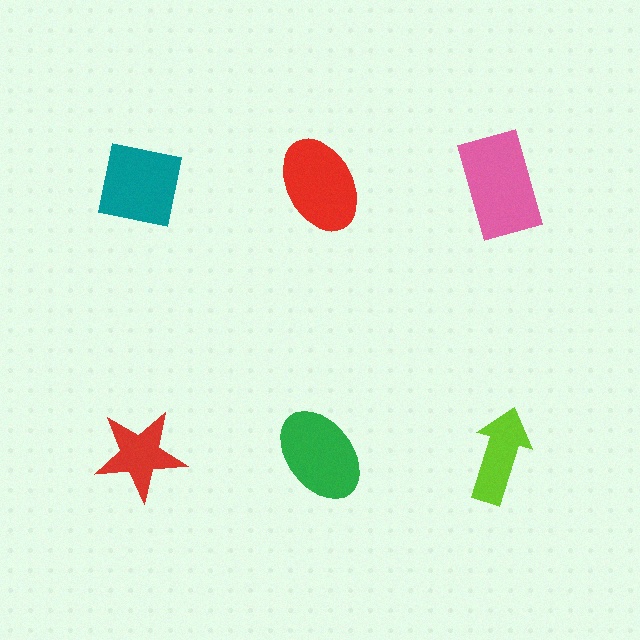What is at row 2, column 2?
A green ellipse.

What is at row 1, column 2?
A red ellipse.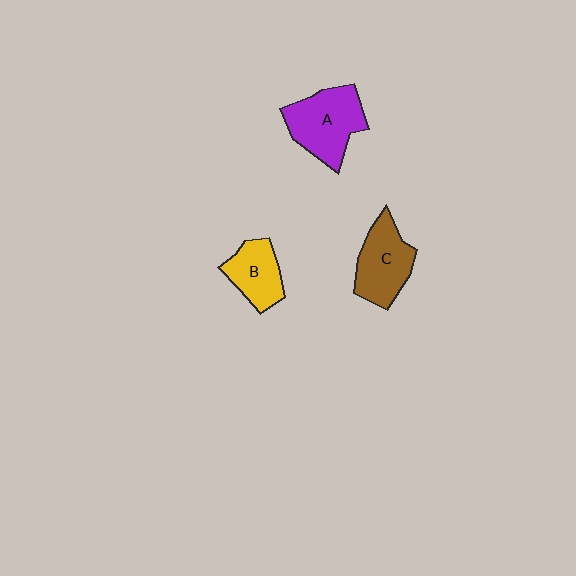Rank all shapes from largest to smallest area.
From largest to smallest: A (purple), C (brown), B (yellow).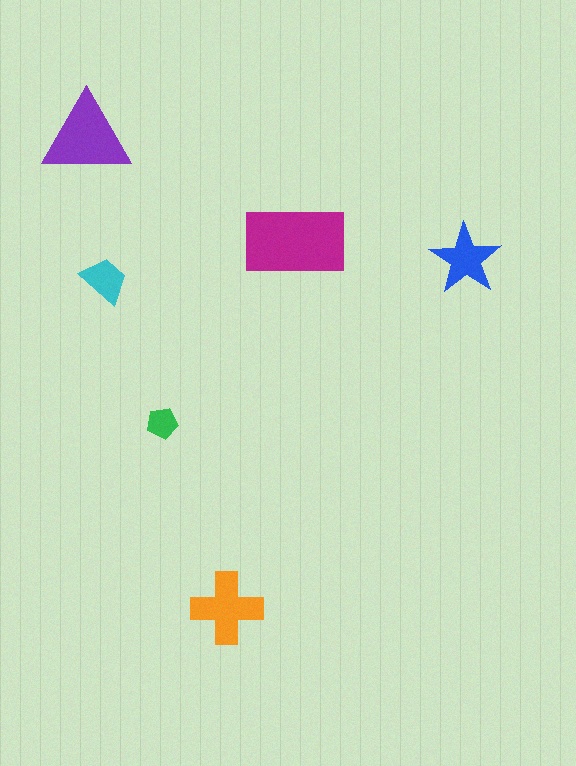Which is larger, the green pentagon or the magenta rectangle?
The magenta rectangle.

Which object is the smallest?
The green pentagon.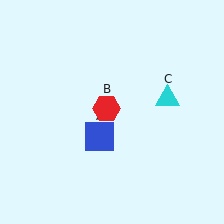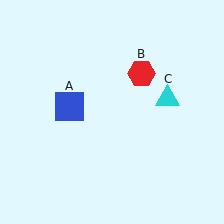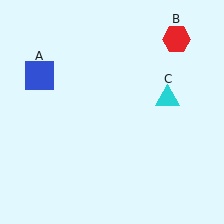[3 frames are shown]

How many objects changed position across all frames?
2 objects changed position: blue square (object A), red hexagon (object B).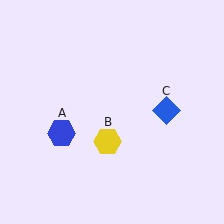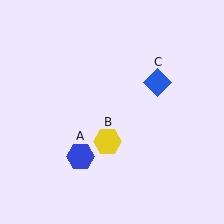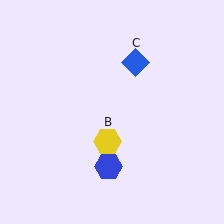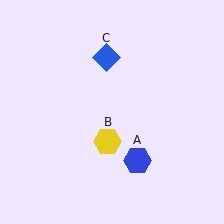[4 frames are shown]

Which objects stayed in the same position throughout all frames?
Yellow hexagon (object B) remained stationary.